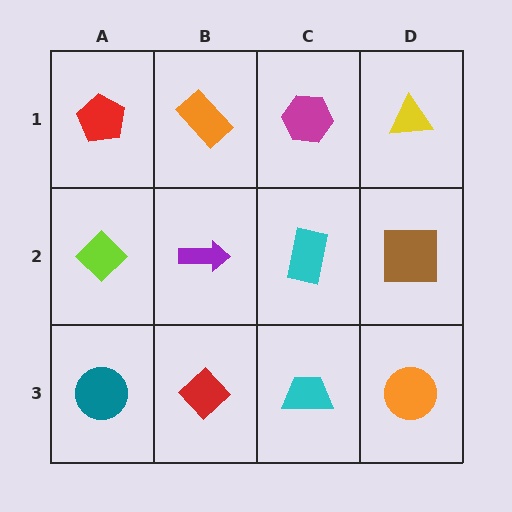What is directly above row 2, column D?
A yellow triangle.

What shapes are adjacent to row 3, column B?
A purple arrow (row 2, column B), a teal circle (row 3, column A), a cyan trapezoid (row 3, column C).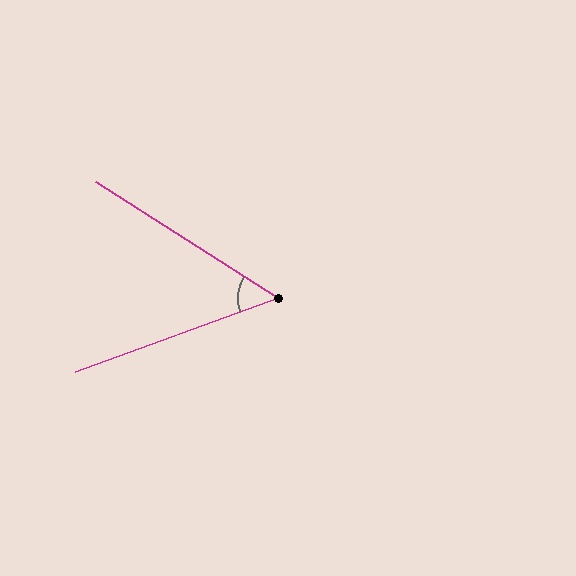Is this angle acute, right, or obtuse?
It is acute.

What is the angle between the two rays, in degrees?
Approximately 53 degrees.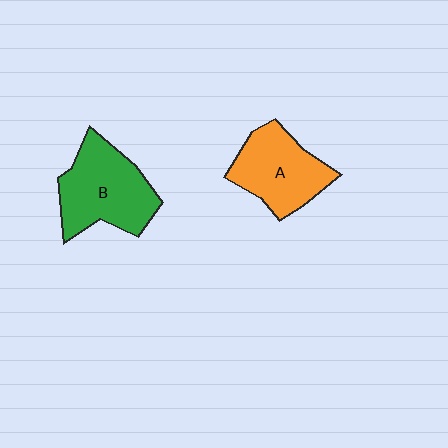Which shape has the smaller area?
Shape A (orange).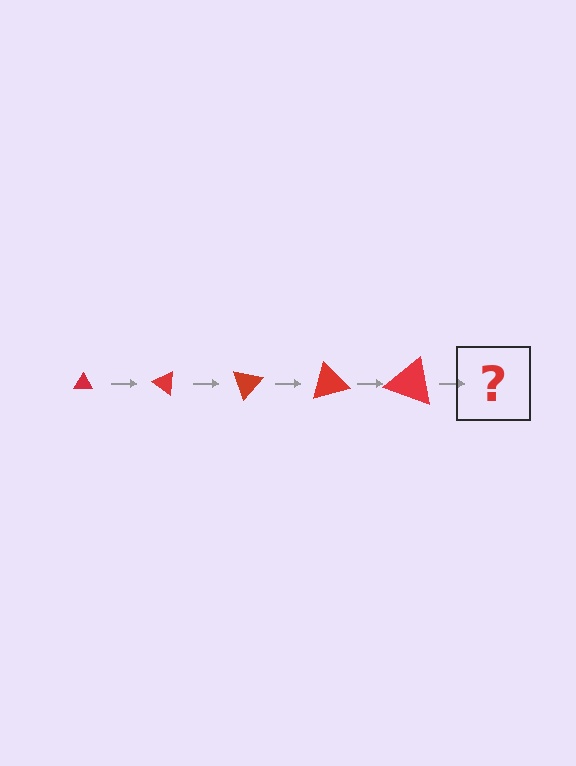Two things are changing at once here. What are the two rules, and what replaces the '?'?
The two rules are that the triangle grows larger each step and it rotates 35 degrees each step. The '?' should be a triangle, larger than the previous one and rotated 175 degrees from the start.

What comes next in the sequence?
The next element should be a triangle, larger than the previous one and rotated 175 degrees from the start.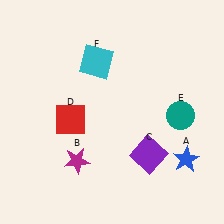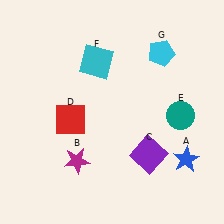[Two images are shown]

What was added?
A cyan pentagon (G) was added in Image 2.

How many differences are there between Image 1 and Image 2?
There is 1 difference between the two images.